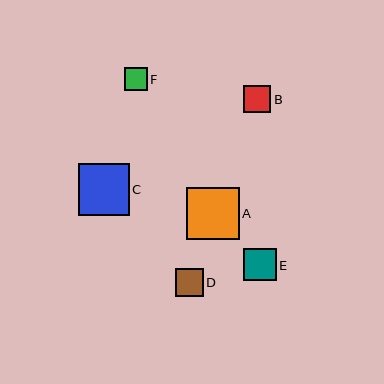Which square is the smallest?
Square F is the smallest with a size of approximately 23 pixels.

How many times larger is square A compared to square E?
Square A is approximately 1.6 times the size of square E.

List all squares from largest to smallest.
From largest to smallest: A, C, E, D, B, F.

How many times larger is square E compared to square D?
Square E is approximately 1.2 times the size of square D.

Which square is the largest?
Square A is the largest with a size of approximately 52 pixels.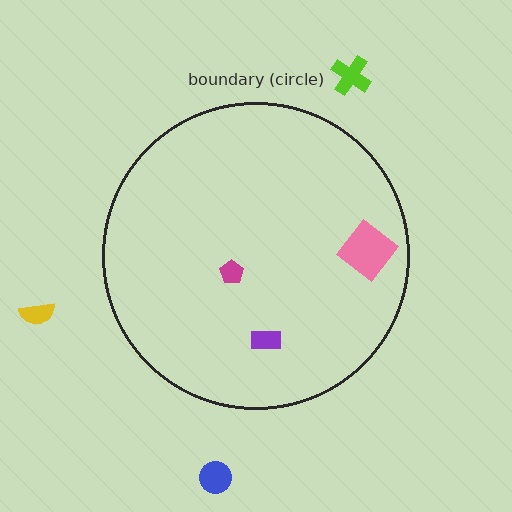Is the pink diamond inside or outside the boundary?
Inside.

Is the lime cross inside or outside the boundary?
Outside.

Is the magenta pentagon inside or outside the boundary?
Inside.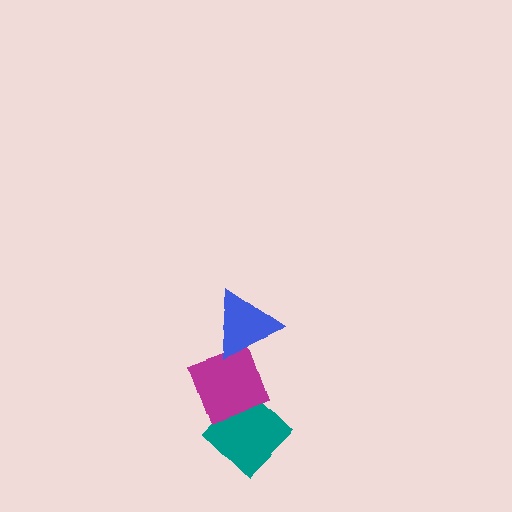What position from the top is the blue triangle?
The blue triangle is 1st from the top.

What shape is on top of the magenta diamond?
The blue triangle is on top of the magenta diamond.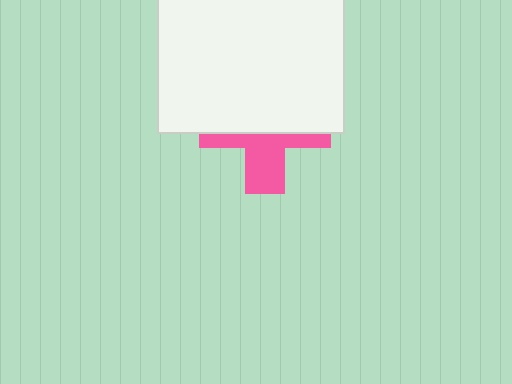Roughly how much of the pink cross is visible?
A small part of it is visible (roughly 41%).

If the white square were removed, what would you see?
You would see the complete pink cross.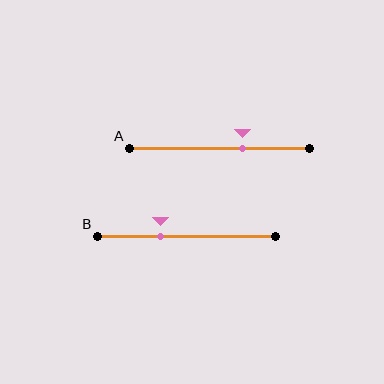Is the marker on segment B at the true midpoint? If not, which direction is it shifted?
No, the marker on segment B is shifted to the left by about 15% of the segment length.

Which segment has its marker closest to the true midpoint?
Segment A has its marker closest to the true midpoint.